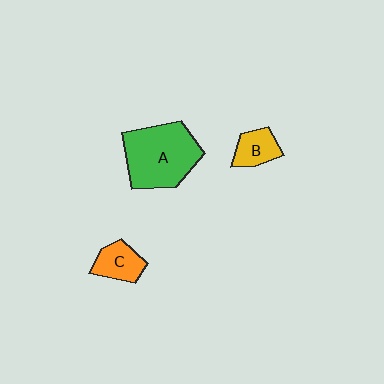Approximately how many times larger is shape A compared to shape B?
Approximately 2.8 times.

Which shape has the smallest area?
Shape B (yellow).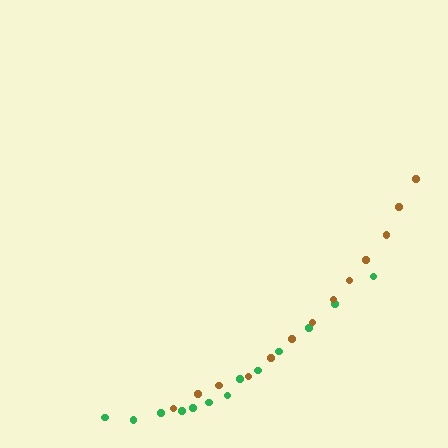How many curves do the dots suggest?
There are 2 distinct paths.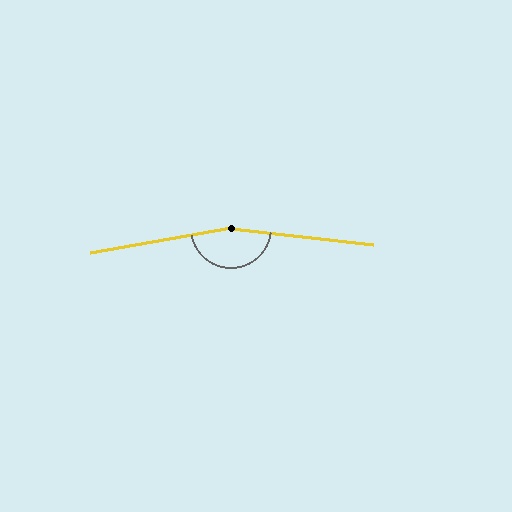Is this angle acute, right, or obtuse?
It is obtuse.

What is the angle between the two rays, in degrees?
Approximately 163 degrees.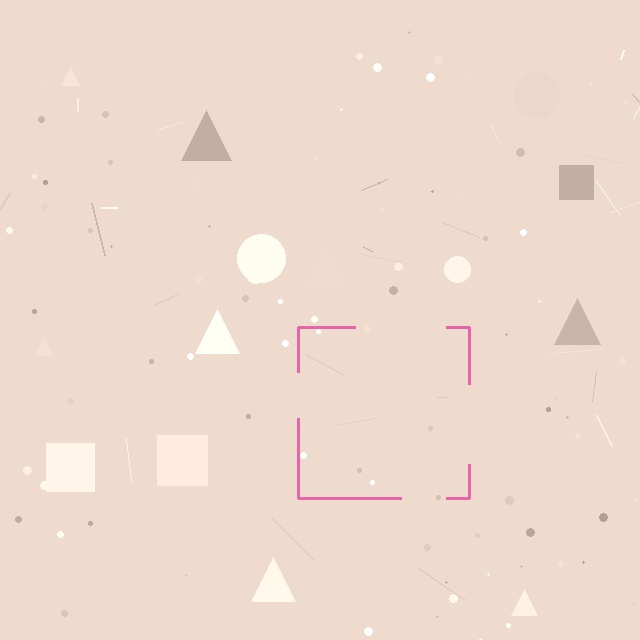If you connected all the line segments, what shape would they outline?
They would outline a square.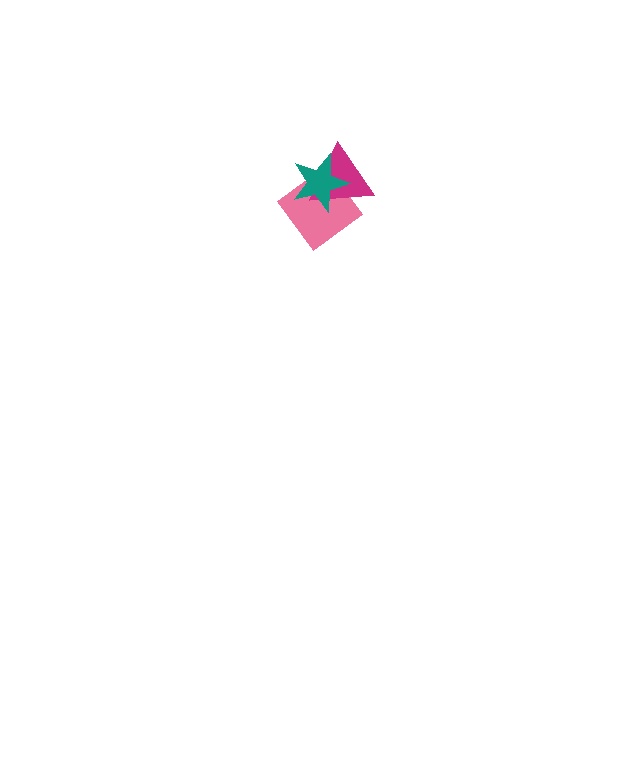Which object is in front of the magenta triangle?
The teal star is in front of the magenta triangle.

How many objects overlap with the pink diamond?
2 objects overlap with the pink diamond.